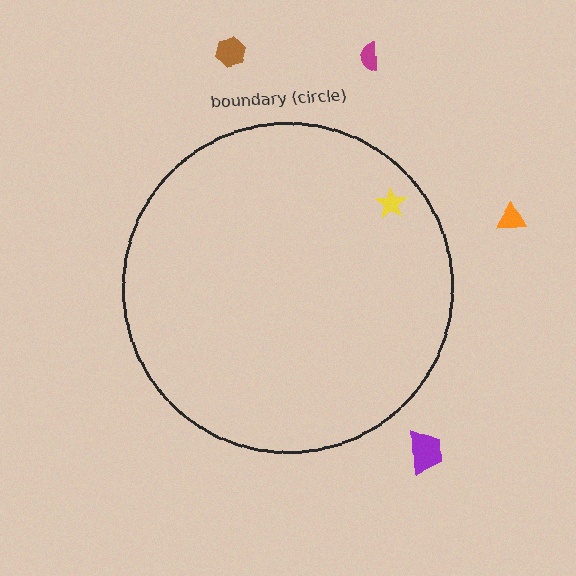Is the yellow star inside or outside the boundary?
Inside.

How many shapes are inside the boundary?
1 inside, 4 outside.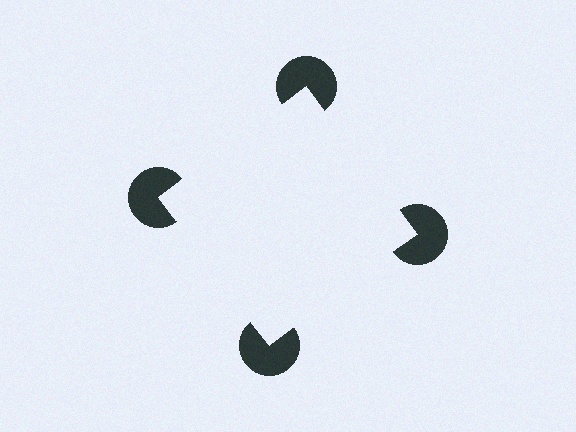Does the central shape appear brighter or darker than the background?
It typically appears slightly brighter than the background, even though no actual brightness change is drawn.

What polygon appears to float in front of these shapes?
An illusory square — its edges are inferred from the aligned wedge cuts in the pac-man discs, not physically drawn.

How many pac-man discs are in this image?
There are 4 — one at each vertex of the illusory square.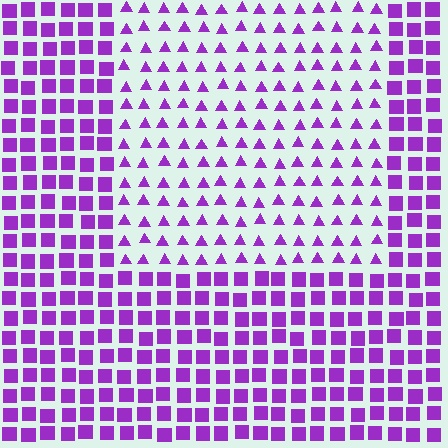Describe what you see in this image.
The image is filled with small purple elements arranged in a uniform grid. A rectangle-shaped region contains triangles, while the surrounding area contains squares. The boundary is defined purely by the change in element shape.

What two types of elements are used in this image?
The image uses triangles inside the rectangle region and squares outside it.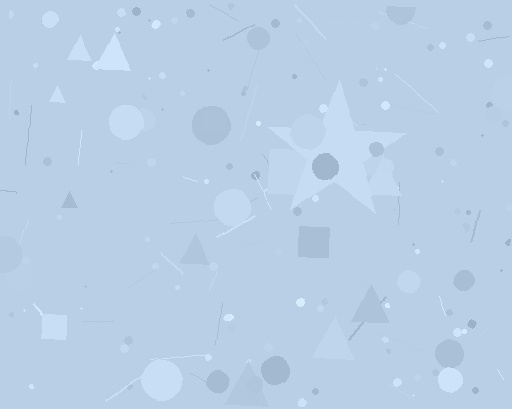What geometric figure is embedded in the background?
A star is embedded in the background.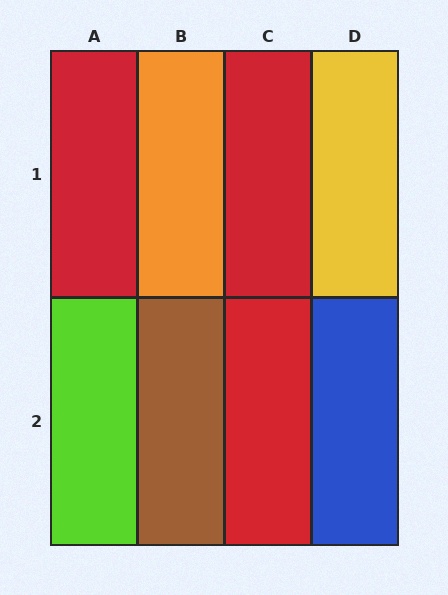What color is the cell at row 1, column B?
Orange.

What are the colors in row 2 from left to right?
Lime, brown, red, blue.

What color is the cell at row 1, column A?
Red.